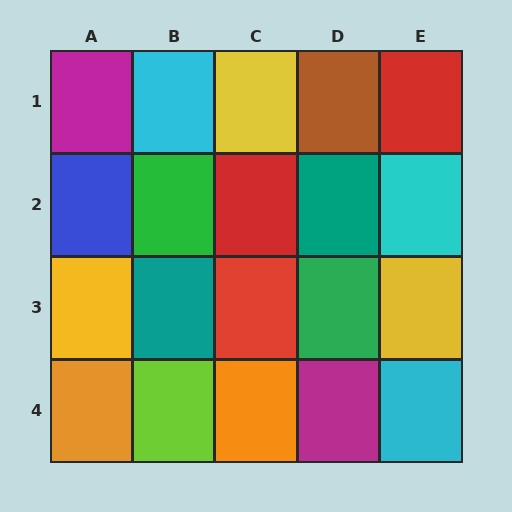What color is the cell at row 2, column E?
Cyan.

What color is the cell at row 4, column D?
Magenta.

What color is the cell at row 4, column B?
Lime.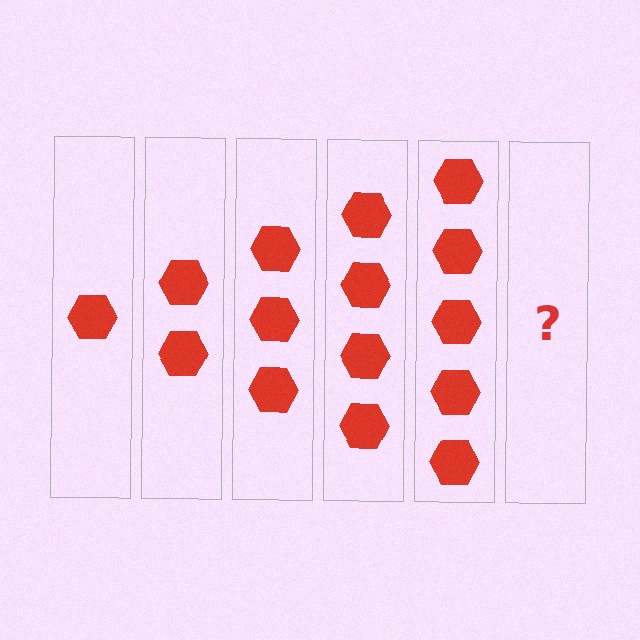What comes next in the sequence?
The next element should be 6 hexagons.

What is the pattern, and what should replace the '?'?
The pattern is that each step adds one more hexagon. The '?' should be 6 hexagons.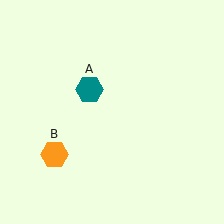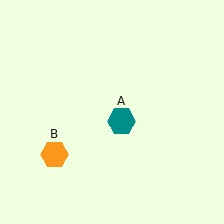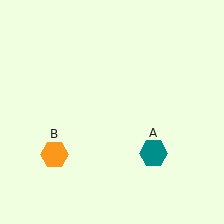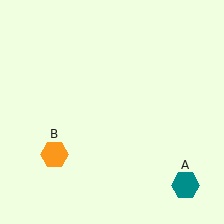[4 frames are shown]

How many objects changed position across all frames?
1 object changed position: teal hexagon (object A).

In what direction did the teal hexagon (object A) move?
The teal hexagon (object A) moved down and to the right.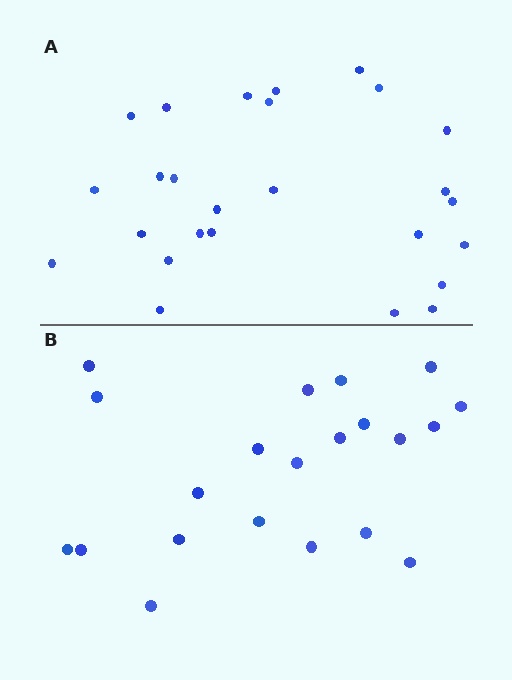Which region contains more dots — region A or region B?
Region A (the top region) has more dots.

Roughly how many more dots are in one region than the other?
Region A has about 5 more dots than region B.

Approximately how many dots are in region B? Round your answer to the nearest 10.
About 20 dots. (The exact count is 21, which rounds to 20.)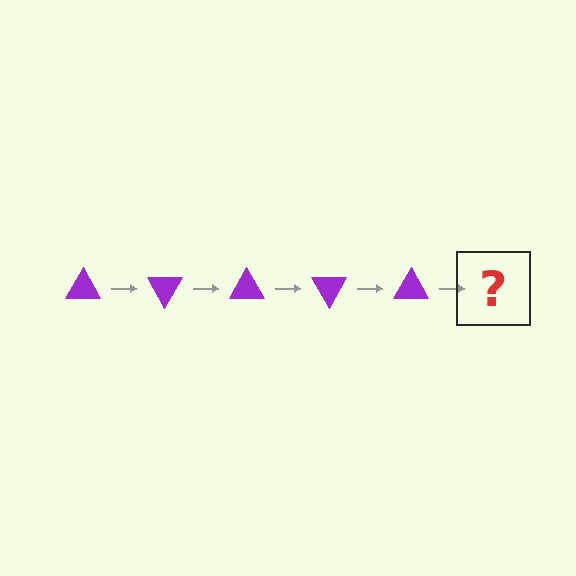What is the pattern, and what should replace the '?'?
The pattern is that the triangle rotates 60 degrees each step. The '?' should be a purple triangle rotated 300 degrees.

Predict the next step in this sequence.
The next step is a purple triangle rotated 300 degrees.